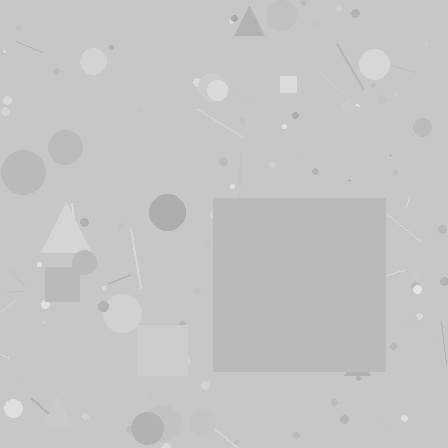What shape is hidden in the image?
A square is hidden in the image.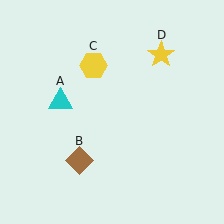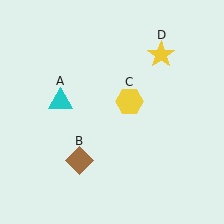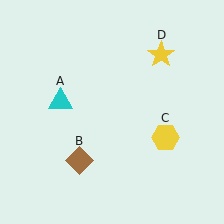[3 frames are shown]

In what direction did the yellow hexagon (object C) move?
The yellow hexagon (object C) moved down and to the right.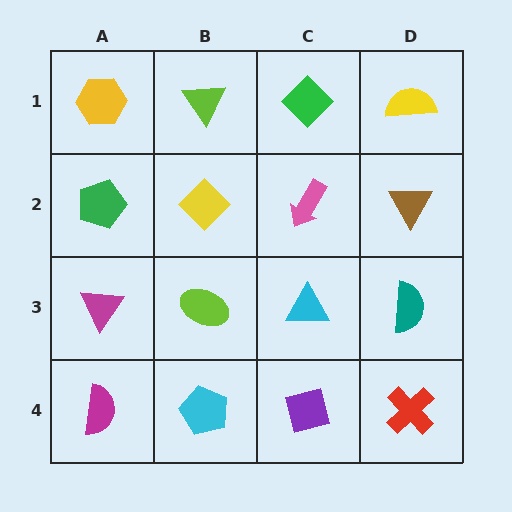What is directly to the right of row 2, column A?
A yellow diamond.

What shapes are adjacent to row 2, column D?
A yellow semicircle (row 1, column D), a teal semicircle (row 3, column D), a pink arrow (row 2, column C).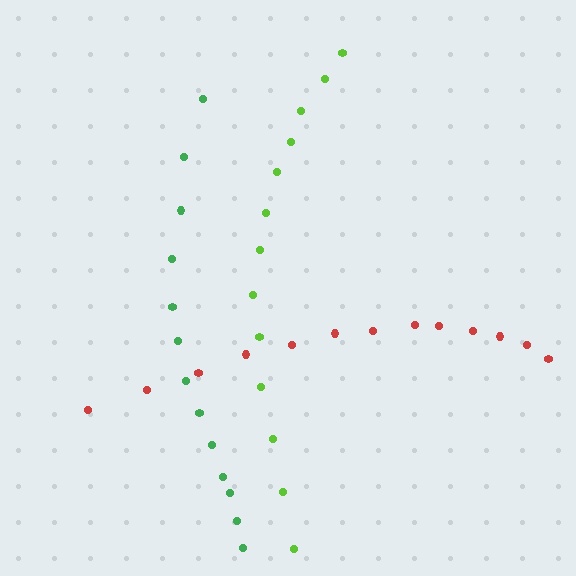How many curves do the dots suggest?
There are 3 distinct paths.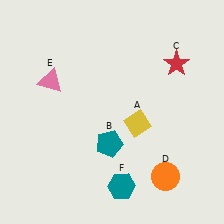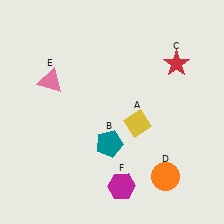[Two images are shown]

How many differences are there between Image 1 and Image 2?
There is 1 difference between the two images.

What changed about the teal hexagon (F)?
In Image 1, F is teal. In Image 2, it changed to magenta.